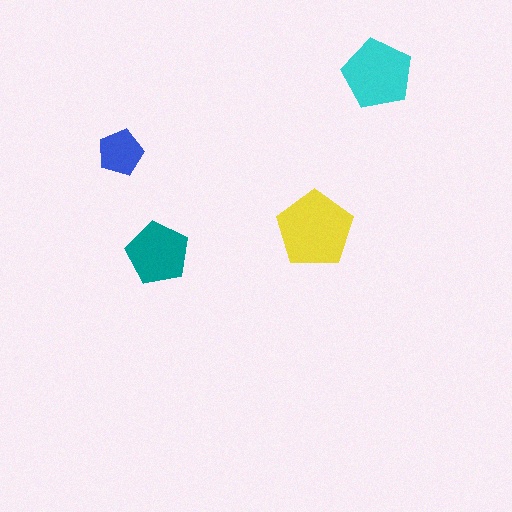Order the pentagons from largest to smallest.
the yellow one, the cyan one, the teal one, the blue one.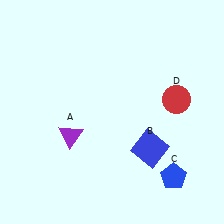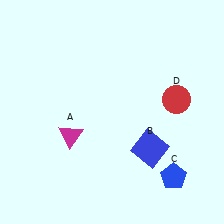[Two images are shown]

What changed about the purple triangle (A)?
In Image 1, A is purple. In Image 2, it changed to magenta.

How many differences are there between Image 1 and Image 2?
There is 1 difference between the two images.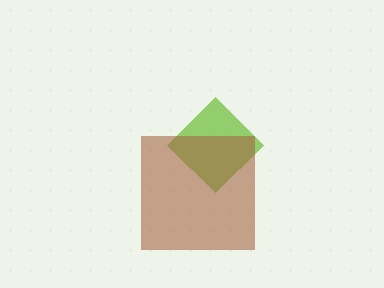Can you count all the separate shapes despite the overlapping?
Yes, there are 2 separate shapes.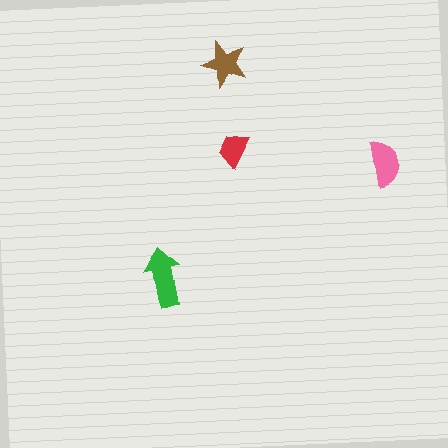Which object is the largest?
The green arrow.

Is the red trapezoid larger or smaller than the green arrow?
Smaller.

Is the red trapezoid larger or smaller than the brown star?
Smaller.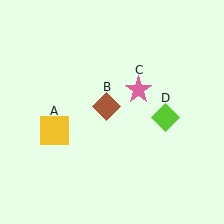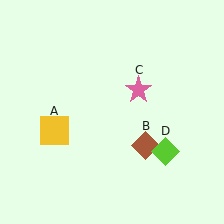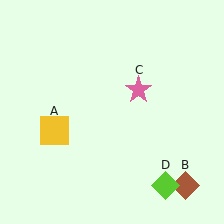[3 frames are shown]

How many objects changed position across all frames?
2 objects changed position: brown diamond (object B), lime diamond (object D).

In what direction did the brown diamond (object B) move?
The brown diamond (object B) moved down and to the right.